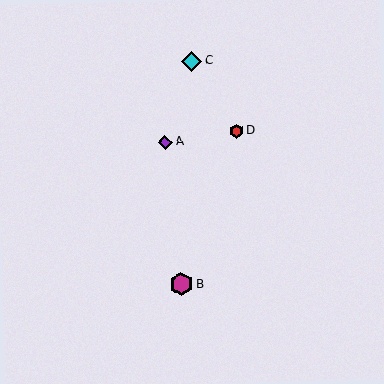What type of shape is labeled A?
Shape A is a purple diamond.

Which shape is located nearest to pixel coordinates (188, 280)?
The magenta hexagon (labeled B) at (181, 284) is nearest to that location.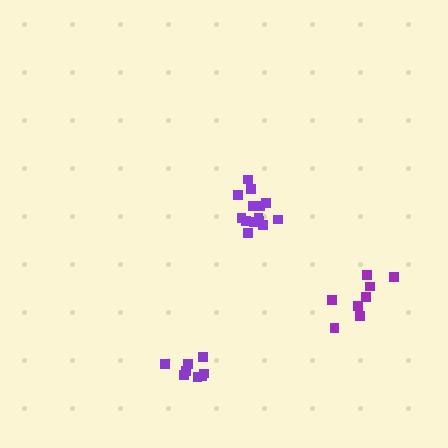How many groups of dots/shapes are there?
There are 3 groups.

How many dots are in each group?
Group 1: 8 dots, Group 2: 14 dots, Group 3: 8 dots (30 total).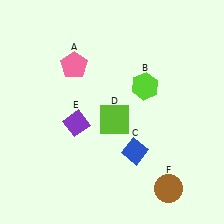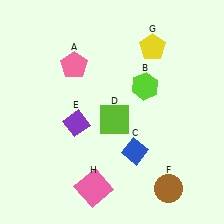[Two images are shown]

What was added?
A yellow pentagon (G), a pink square (H) were added in Image 2.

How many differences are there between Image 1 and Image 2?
There are 2 differences between the two images.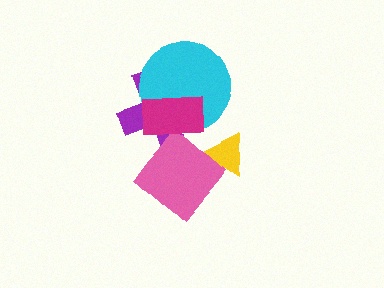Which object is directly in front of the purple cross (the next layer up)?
The cyan circle is directly in front of the purple cross.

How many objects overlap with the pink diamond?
3 objects overlap with the pink diamond.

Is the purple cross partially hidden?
Yes, it is partially covered by another shape.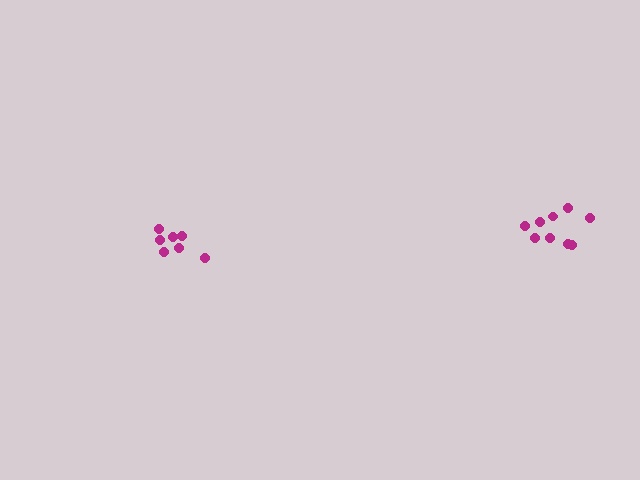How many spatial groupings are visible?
There are 2 spatial groupings.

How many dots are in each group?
Group 1: 9 dots, Group 2: 7 dots (16 total).